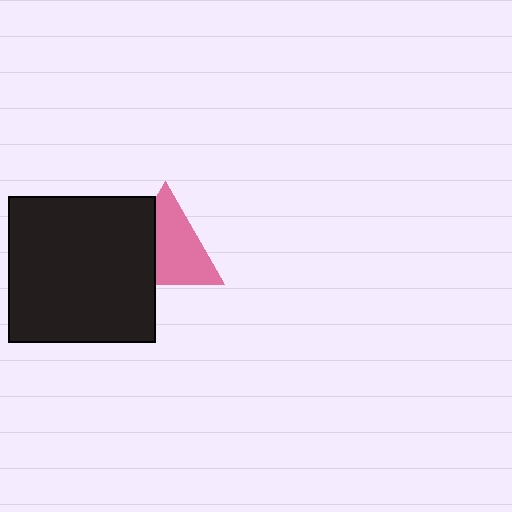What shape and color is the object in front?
The object in front is a black square.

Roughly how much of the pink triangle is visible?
About half of it is visible (roughly 65%).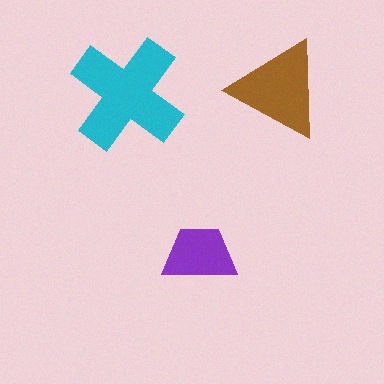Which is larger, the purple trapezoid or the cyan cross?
The cyan cross.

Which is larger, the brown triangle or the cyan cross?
The cyan cross.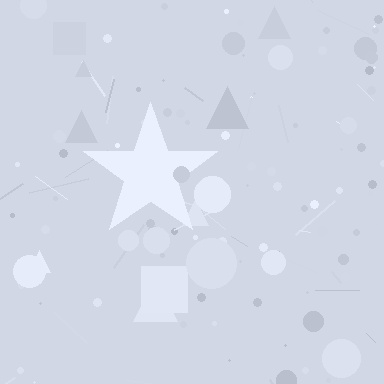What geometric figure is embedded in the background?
A star is embedded in the background.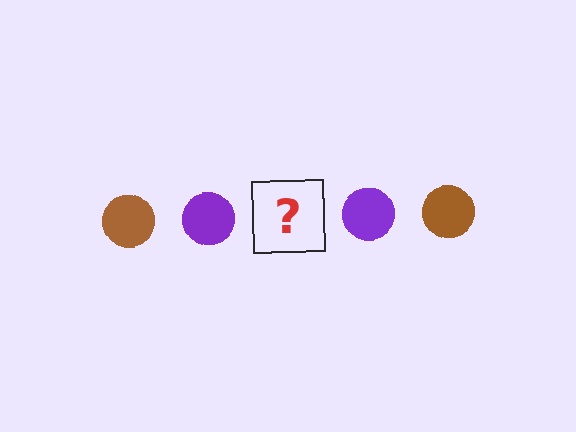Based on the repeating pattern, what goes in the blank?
The blank should be a brown circle.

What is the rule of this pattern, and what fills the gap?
The rule is that the pattern cycles through brown, purple circles. The gap should be filled with a brown circle.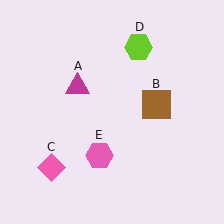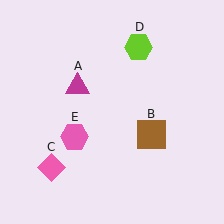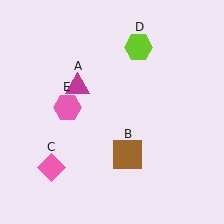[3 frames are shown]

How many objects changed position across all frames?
2 objects changed position: brown square (object B), pink hexagon (object E).